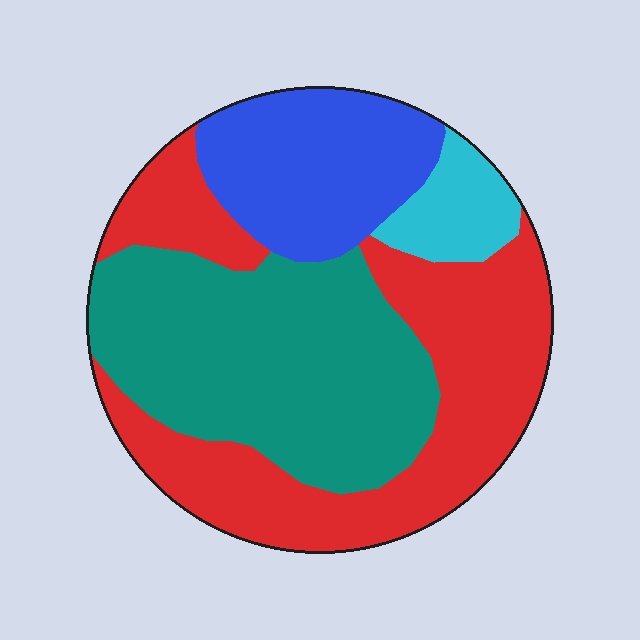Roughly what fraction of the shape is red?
Red covers 38% of the shape.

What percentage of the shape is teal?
Teal covers around 35% of the shape.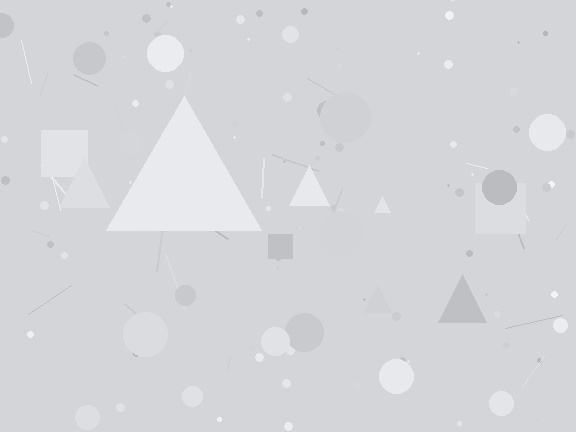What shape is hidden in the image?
A triangle is hidden in the image.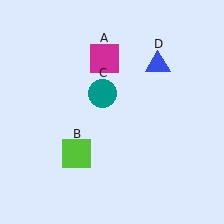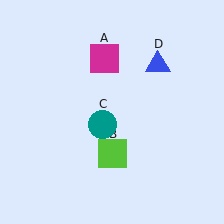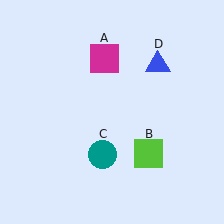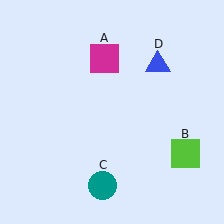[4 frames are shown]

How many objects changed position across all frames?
2 objects changed position: lime square (object B), teal circle (object C).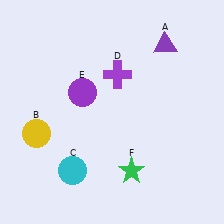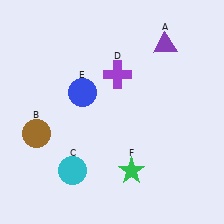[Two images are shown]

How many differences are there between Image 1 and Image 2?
There are 2 differences between the two images.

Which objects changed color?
B changed from yellow to brown. E changed from purple to blue.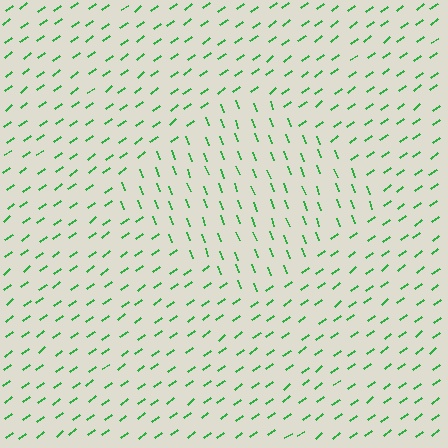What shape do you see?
I see a diamond.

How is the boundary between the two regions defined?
The boundary is defined purely by a change in line orientation (approximately 74 degrees difference). All lines are the same color and thickness.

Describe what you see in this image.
The image is filled with small green line segments. A diamond region in the image has lines oriented differently from the surrounding lines, creating a visible texture boundary.